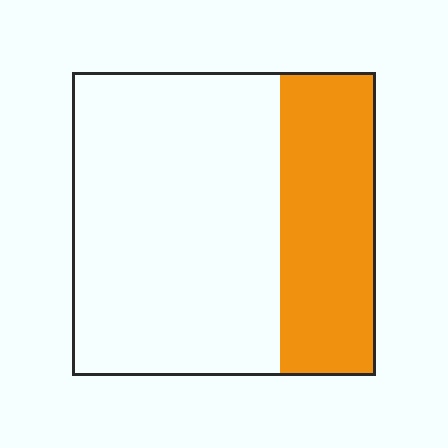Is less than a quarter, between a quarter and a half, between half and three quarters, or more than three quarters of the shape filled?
Between a quarter and a half.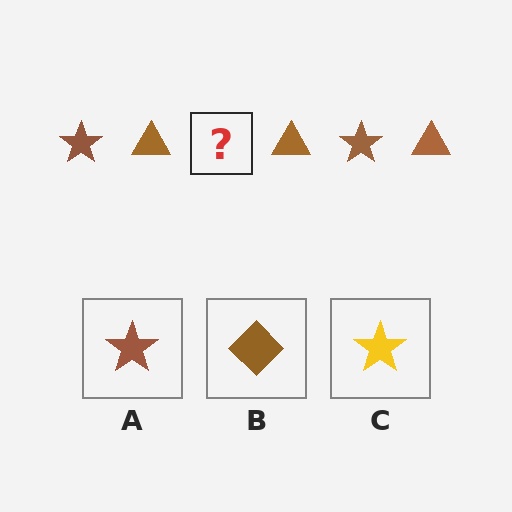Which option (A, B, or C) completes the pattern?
A.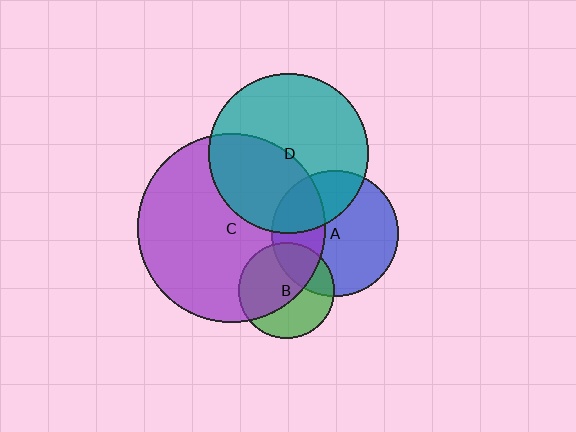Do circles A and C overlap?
Yes.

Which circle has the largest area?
Circle C (purple).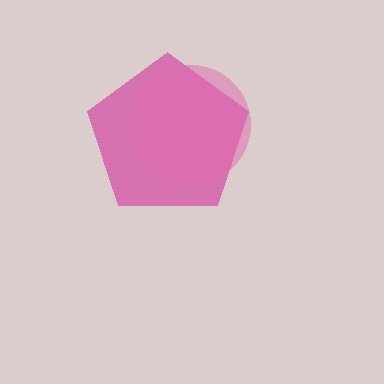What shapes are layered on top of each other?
The layered shapes are: a magenta pentagon, a pink circle.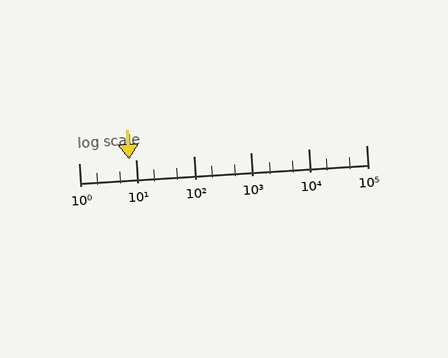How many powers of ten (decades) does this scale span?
The scale spans 5 decades, from 1 to 100000.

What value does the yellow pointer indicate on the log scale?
The pointer indicates approximately 7.6.